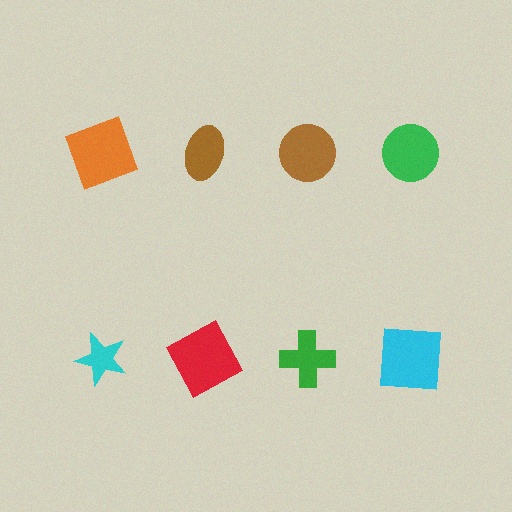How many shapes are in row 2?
4 shapes.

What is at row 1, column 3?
A brown circle.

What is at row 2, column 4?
A cyan square.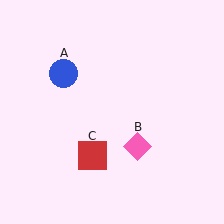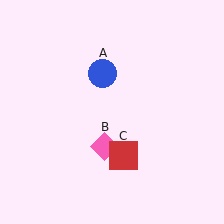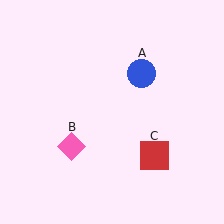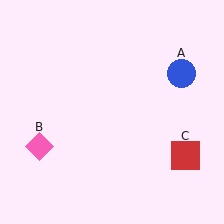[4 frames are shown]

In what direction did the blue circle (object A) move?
The blue circle (object A) moved right.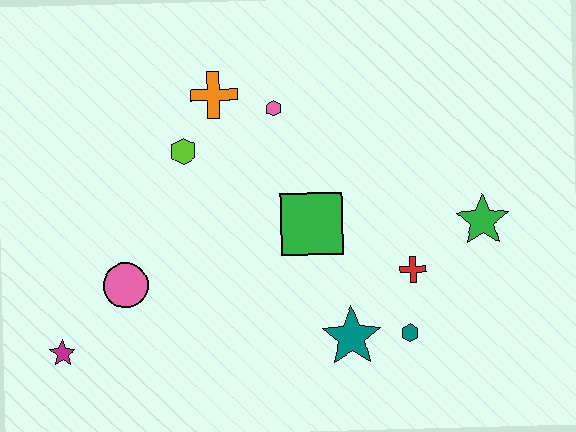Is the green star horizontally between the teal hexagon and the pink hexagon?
No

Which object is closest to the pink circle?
The magenta star is closest to the pink circle.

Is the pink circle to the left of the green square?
Yes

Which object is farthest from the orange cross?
The teal hexagon is farthest from the orange cross.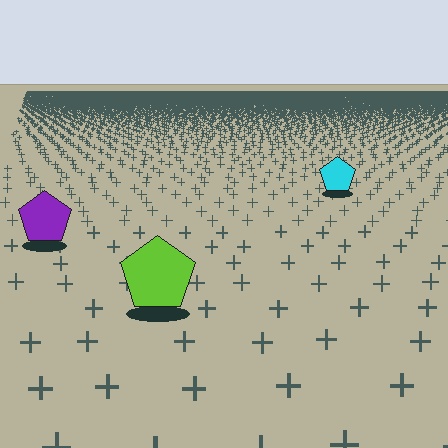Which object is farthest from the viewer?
The cyan pentagon is farthest from the viewer. It appears smaller and the ground texture around it is denser.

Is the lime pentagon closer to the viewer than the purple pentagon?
Yes. The lime pentagon is closer — you can tell from the texture gradient: the ground texture is coarser near it.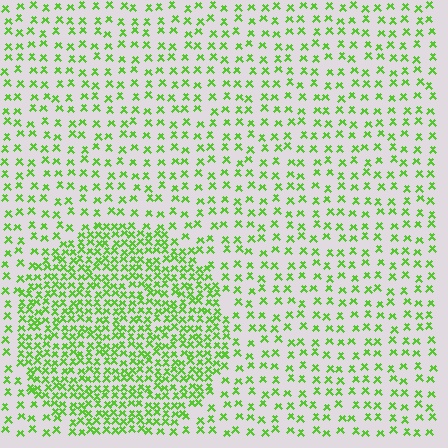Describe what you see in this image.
The image contains small lime elements arranged at two different densities. A circle-shaped region is visible where the elements are more densely packed than the surrounding area.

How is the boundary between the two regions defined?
The boundary is defined by a change in element density (approximately 2.3x ratio). All elements are the same color, size, and shape.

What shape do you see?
I see a circle.